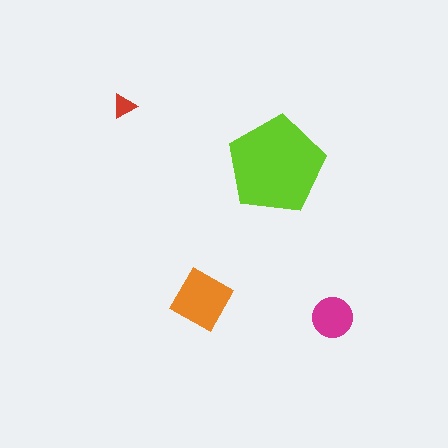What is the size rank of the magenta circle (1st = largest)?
3rd.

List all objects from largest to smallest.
The lime pentagon, the orange diamond, the magenta circle, the red triangle.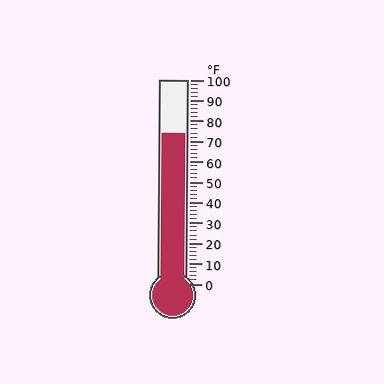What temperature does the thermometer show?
The thermometer shows approximately 74°F.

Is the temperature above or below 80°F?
The temperature is below 80°F.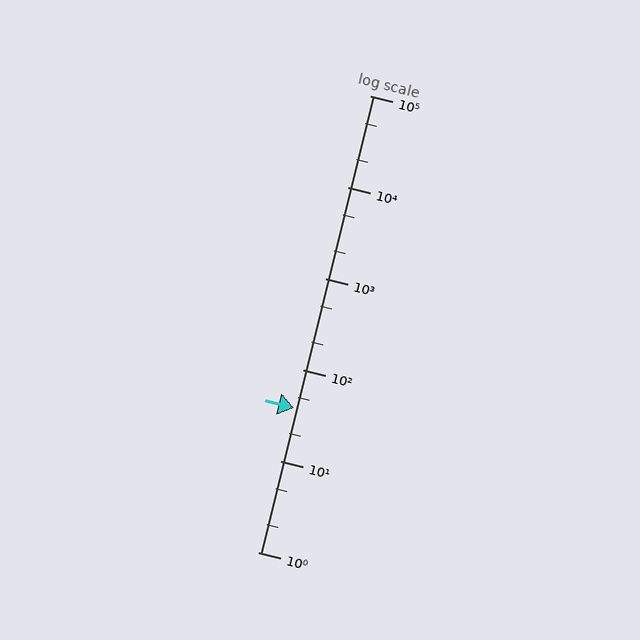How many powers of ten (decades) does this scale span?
The scale spans 5 decades, from 1 to 100000.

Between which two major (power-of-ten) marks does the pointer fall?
The pointer is between 10 and 100.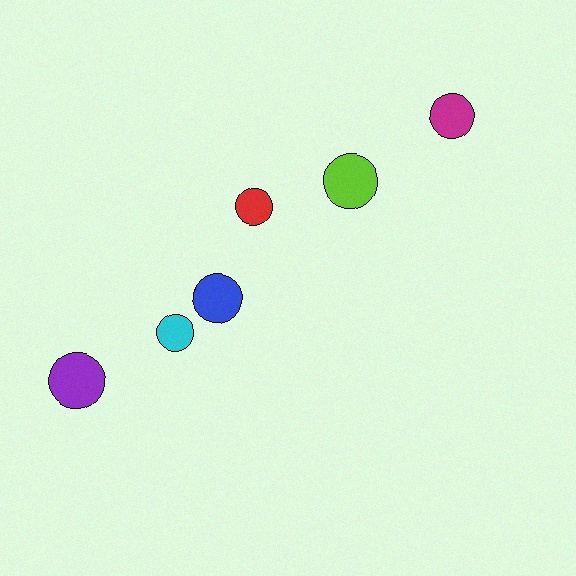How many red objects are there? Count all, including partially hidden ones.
There is 1 red object.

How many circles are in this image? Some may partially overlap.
There are 6 circles.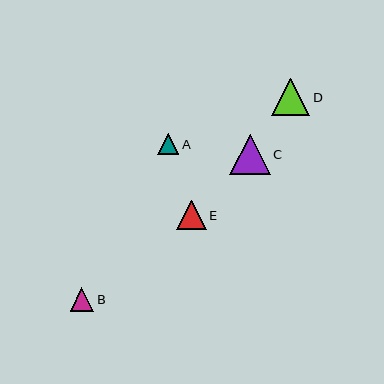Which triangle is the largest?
Triangle C is the largest with a size of approximately 40 pixels.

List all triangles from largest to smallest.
From largest to smallest: C, D, E, B, A.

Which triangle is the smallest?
Triangle A is the smallest with a size of approximately 21 pixels.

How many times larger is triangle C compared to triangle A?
Triangle C is approximately 1.9 times the size of triangle A.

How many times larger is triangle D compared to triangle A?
Triangle D is approximately 1.8 times the size of triangle A.